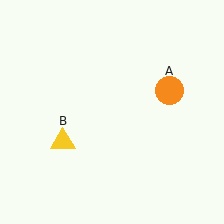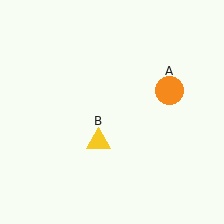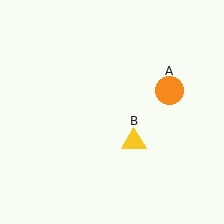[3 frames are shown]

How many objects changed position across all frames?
1 object changed position: yellow triangle (object B).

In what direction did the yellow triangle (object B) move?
The yellow triangle (object B) moved right.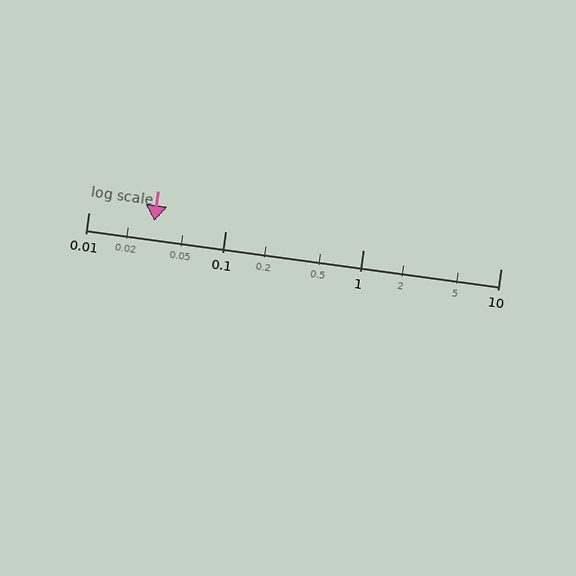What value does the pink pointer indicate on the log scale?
The pointer indicates approximately 0.03.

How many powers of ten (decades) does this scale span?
The scale spans 3 decades, from 0.01 to 10.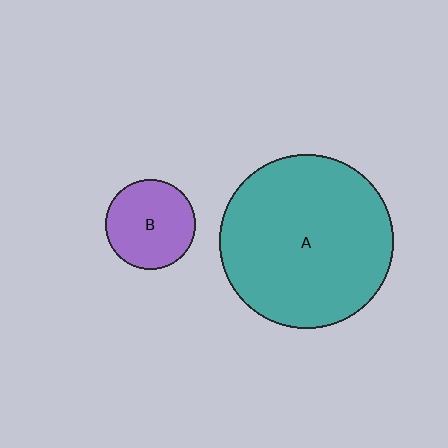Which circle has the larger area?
Circle A (teal).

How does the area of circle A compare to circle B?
Approximately 3.7 times.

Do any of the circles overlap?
No, none of the circles overlap.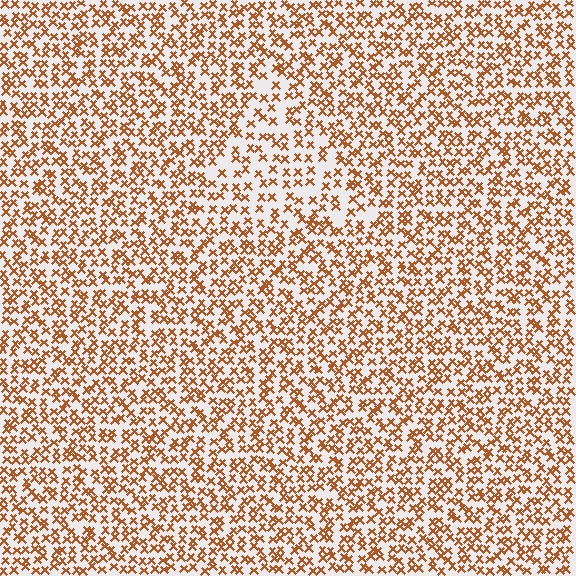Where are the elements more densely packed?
The elements are more densely packed outside the triangle boundary.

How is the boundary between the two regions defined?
The boundary is defined by a change in element density (approximately 1.7x ratio). All elements are the same color, size, and shape.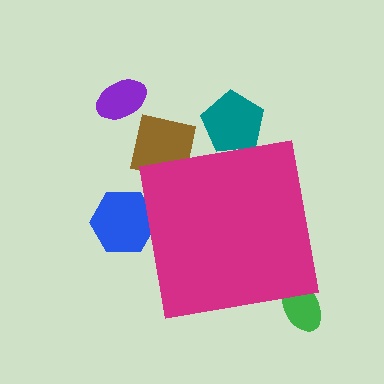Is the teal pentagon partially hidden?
Yes, the teal pentagon is partially hidden behind the magenta square.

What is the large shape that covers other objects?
A magenta square.